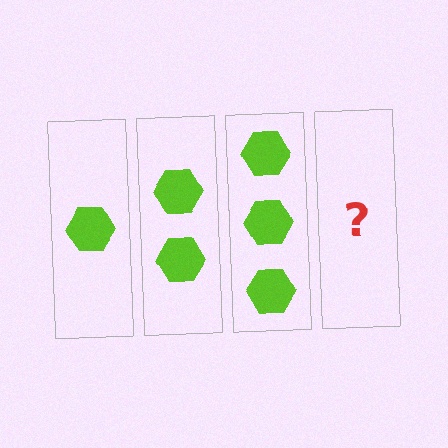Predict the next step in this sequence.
The next step is 4 hexagons.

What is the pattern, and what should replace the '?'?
The pattern is that each step adds one more hexagon. The '?' should be 4 hexagons.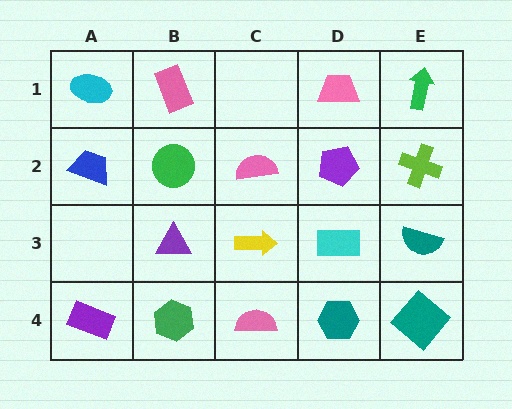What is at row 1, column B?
A pink rectangle.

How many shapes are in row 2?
5 shapes.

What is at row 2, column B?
A green circle.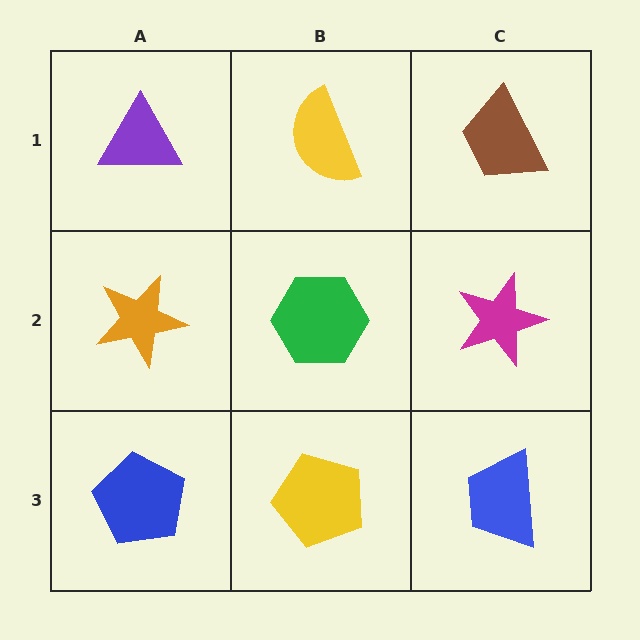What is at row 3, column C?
A blue trapezoid.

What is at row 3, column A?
A blue pentagon.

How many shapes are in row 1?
3 shapes.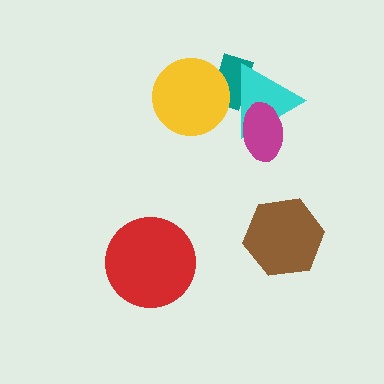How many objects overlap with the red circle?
0 objects overlap with the red circle.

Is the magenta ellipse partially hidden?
No, no other shape covers it.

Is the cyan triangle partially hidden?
Yes, it is partially covered by another shape.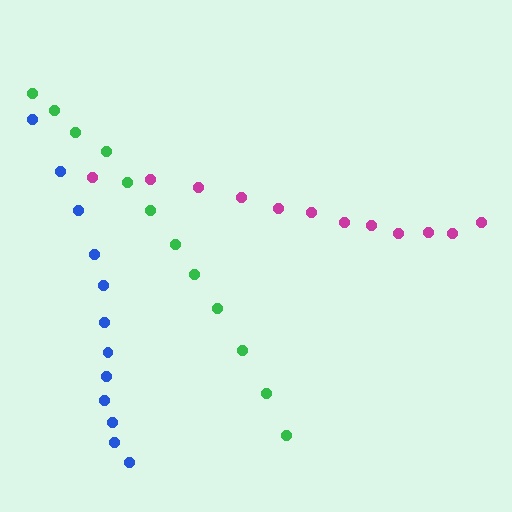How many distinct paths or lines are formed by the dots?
There are 3 distinct paths.